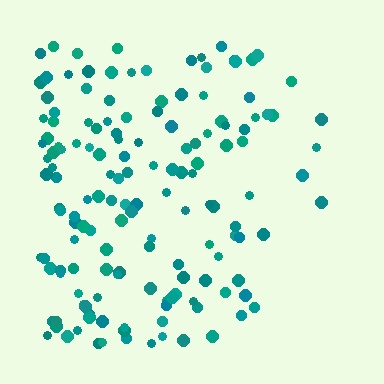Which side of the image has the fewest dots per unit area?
The right.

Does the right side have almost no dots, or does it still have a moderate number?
Still a moderate number, just noticeably fewer than the left.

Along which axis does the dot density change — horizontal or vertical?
Horizontal.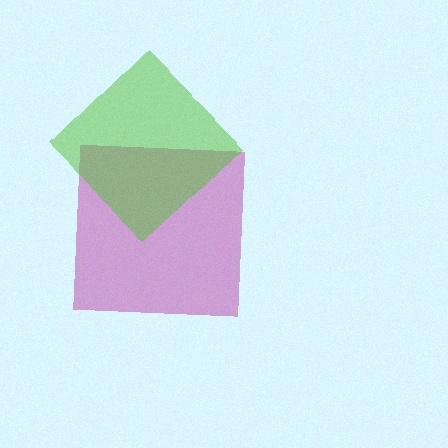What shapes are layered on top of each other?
The layered shapes are: a magenta square, a lime diamond.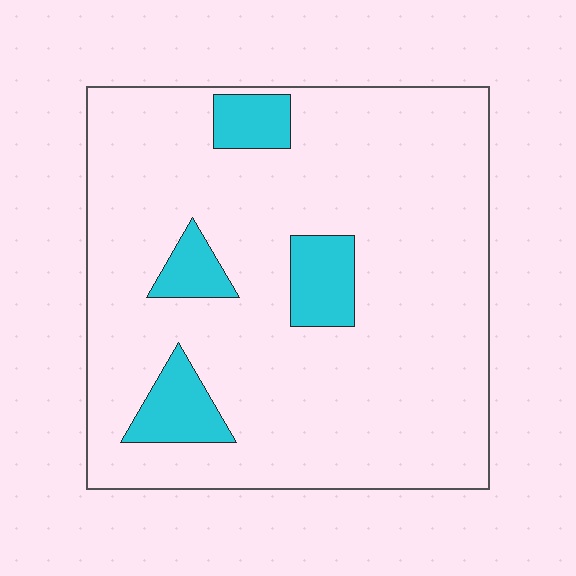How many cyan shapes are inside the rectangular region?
4.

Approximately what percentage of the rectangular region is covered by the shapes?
Approximately 10%.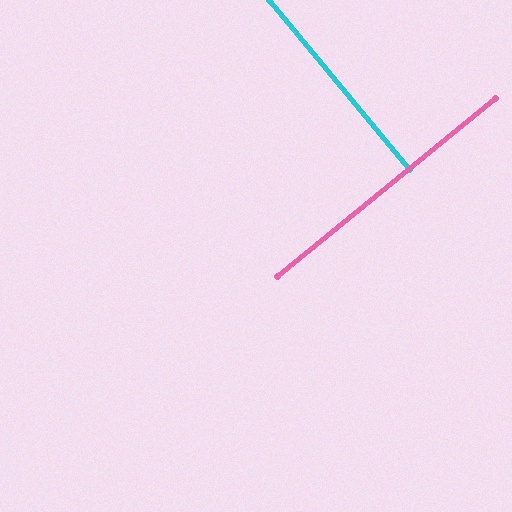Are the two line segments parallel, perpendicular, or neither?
Perpendicular — they meet at approximately 90°.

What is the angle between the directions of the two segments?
Approximately 90 degrees.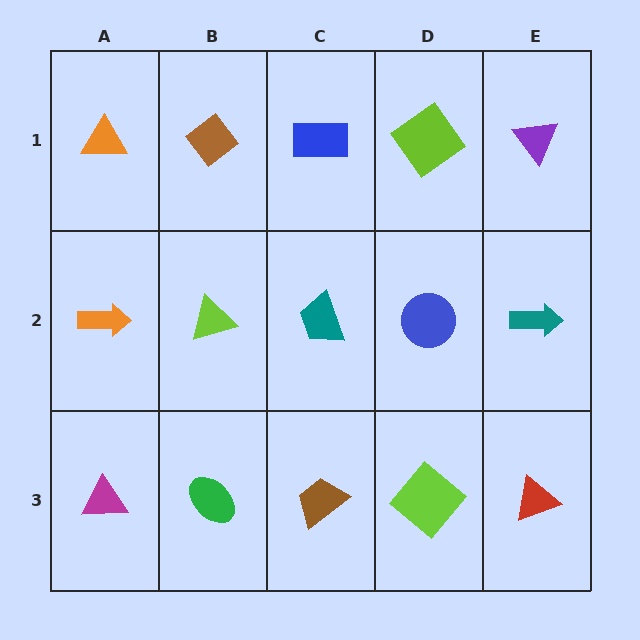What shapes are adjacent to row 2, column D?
A lime diamond (row 1, column D), a lime diamond (row 3, column D), a teal trapezoid (row 2, column C), a teal arrow (row 2, column E).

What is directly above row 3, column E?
A teal arrow.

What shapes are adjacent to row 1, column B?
A lime triangle (row 2, column B), an orange triangle (row 1, column A), a blue rectangle (row 1, column C).